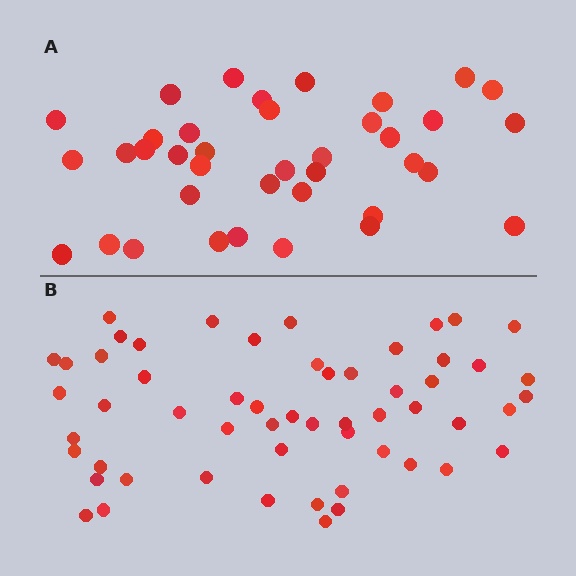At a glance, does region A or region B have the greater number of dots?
Region B (the bottom region) has more dots.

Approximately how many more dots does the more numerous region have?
Region B has approximately 20 more dots than region A.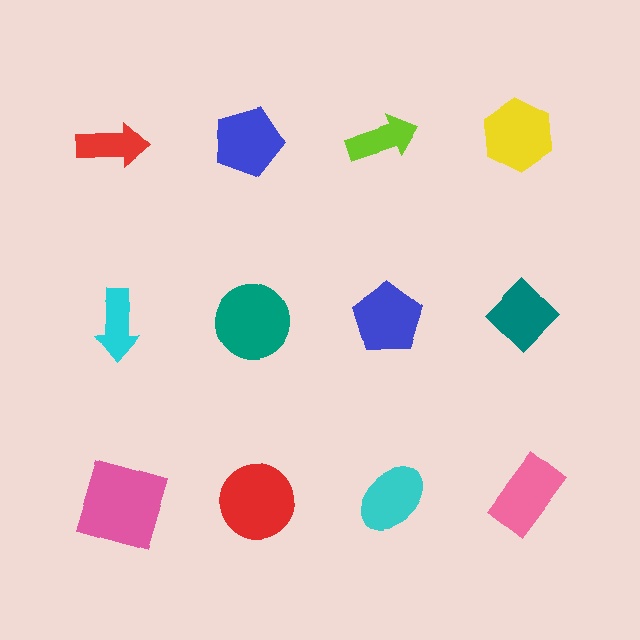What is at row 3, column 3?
A cyan ellipse.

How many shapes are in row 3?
4 shapes.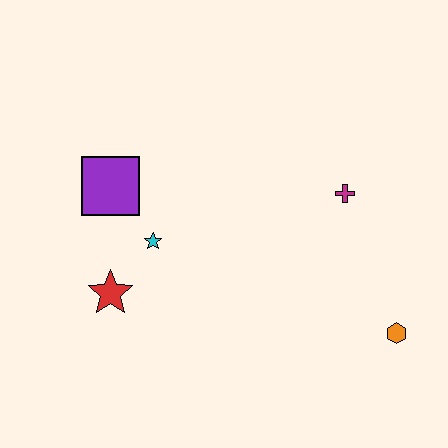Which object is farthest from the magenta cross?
The red star is farthest from the magenta cross.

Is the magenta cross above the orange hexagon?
Yes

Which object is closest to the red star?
The cyan star is closest to the red star.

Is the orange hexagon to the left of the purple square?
No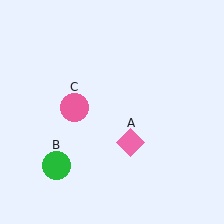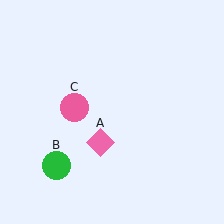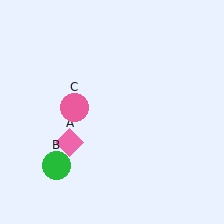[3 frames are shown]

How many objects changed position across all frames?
1 object changed position: pink diamond (object A).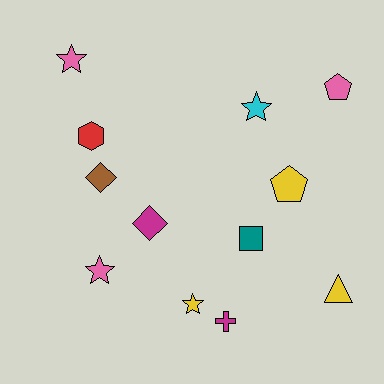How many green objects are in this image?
There are no green objects.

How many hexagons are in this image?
There is 1 hexagon.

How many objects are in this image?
There are 12 objects.